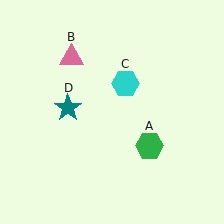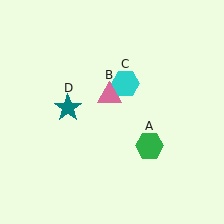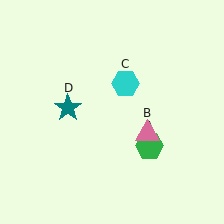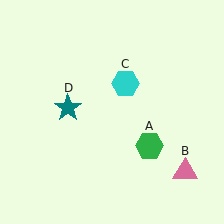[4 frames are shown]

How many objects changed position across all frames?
1 object changed position: pink triangle (object B).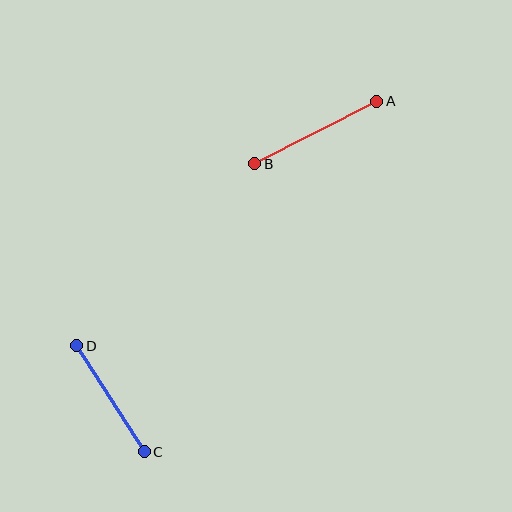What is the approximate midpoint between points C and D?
The midpoint is at approximately (110, 399) pixels.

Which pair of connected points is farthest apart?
Points A and B are farthest apart.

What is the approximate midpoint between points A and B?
The midpoint is at approximately (316, 132) pixels.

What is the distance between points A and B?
The distance is approximately 137 pixels.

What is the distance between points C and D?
The distance is approximately 126 pixels.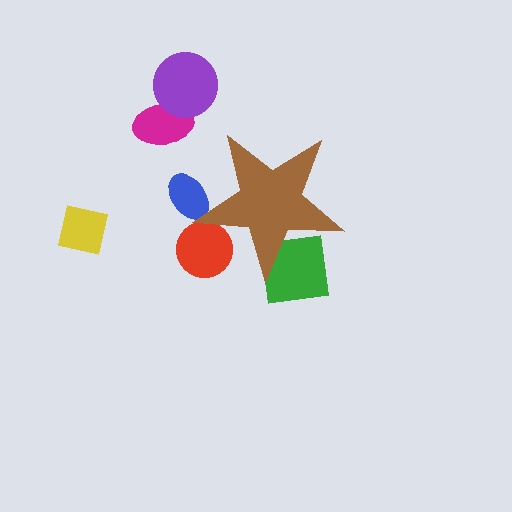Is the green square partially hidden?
Yes, the green square is partially hidden behind the brown star.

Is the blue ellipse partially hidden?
Yes, the blue ellipse is partially hidden behind the brown star.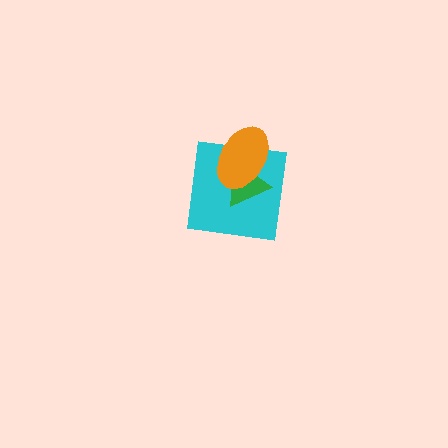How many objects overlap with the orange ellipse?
2 objects overlap with the orange ellipse.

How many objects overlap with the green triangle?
2 objects overlap with the green triangle.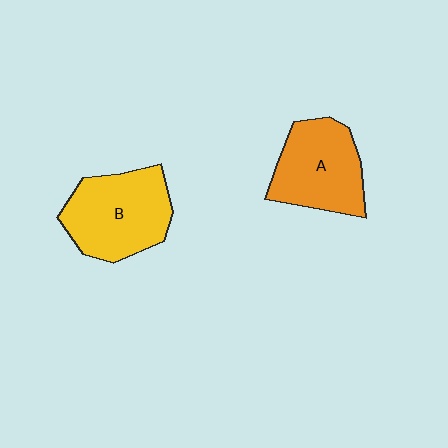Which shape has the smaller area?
Shape A (orange).